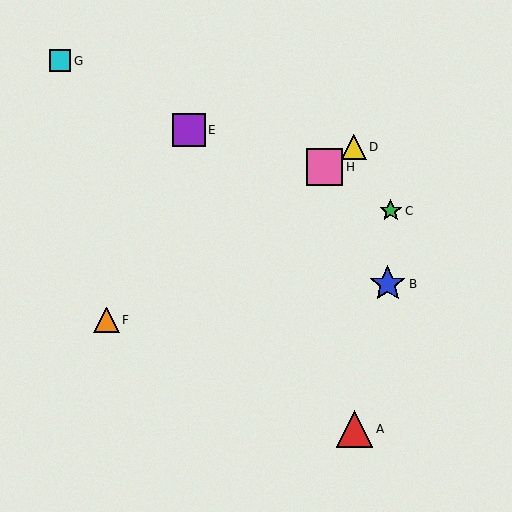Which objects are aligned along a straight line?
Objects D, F, H are aligned along a straight line.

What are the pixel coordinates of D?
Object D is at (354, 147).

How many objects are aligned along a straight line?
3 objects (D, F, H) are aligned along a straight line.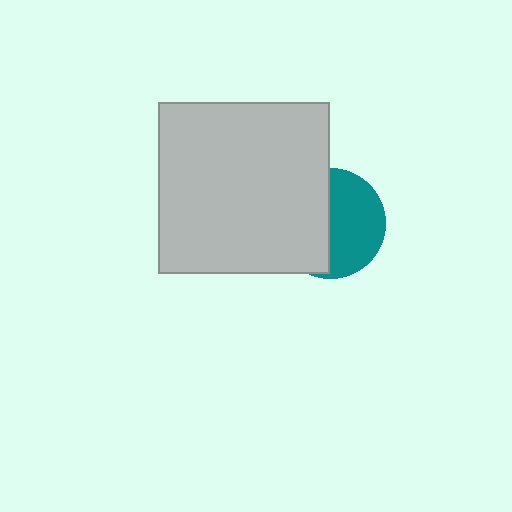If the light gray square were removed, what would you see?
You would see the complete teal circle.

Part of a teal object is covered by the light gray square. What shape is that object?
It is a circle.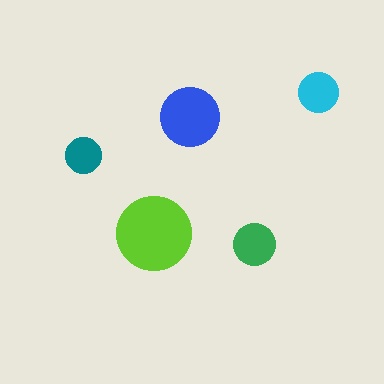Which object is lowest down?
The green circle is bottommost.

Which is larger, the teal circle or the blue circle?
The blue one.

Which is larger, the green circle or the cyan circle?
The green one.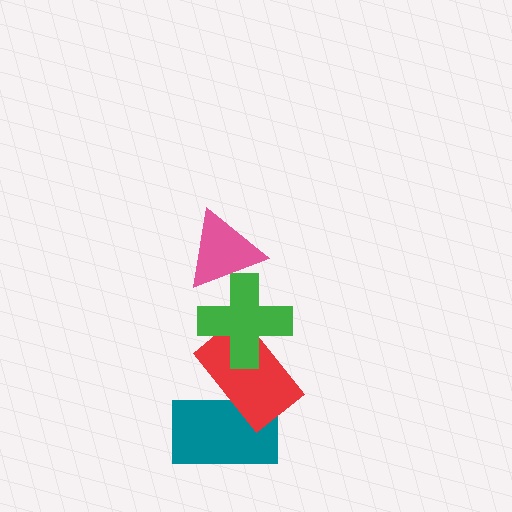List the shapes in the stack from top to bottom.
From top to bottom: the pink triangle, the green cross, the red rectangle, the teal rectangle.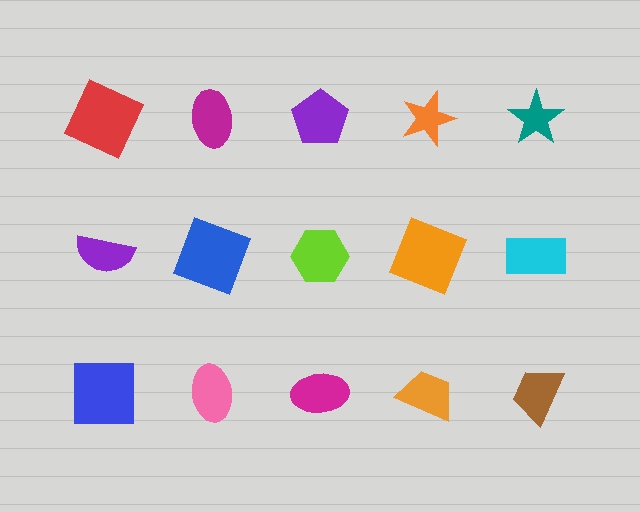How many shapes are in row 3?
5 shapes.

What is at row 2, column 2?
A blue square.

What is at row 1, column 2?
A magenta ellipse.